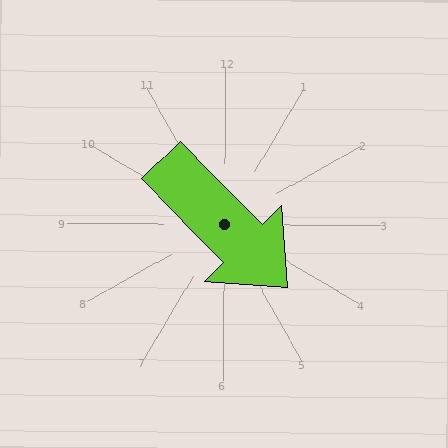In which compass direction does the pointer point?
Southeast.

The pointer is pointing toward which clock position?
Roughly 5 o'clock.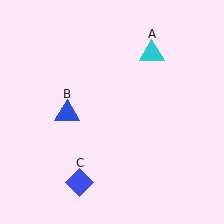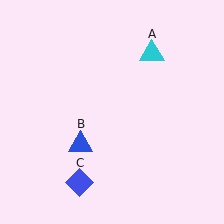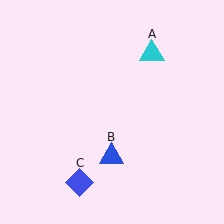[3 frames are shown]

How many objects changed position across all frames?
1 object changed position: blue triangle (object B).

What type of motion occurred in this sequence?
The blue triangle (object B) rotated counterclockwise around the center of the scene.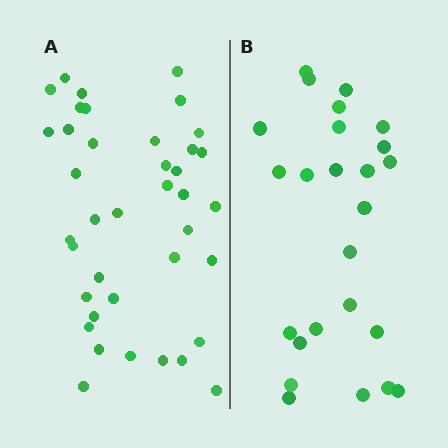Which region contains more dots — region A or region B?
Region A (the left region) has more dots.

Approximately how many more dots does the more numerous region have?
Region A has approximately 15 more dots than region B.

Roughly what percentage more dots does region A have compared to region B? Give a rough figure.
About 55% more.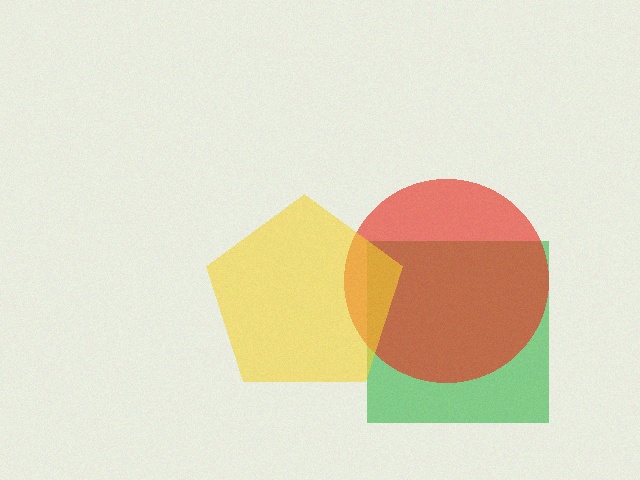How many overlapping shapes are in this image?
There are 3 overlapping shapes in the image.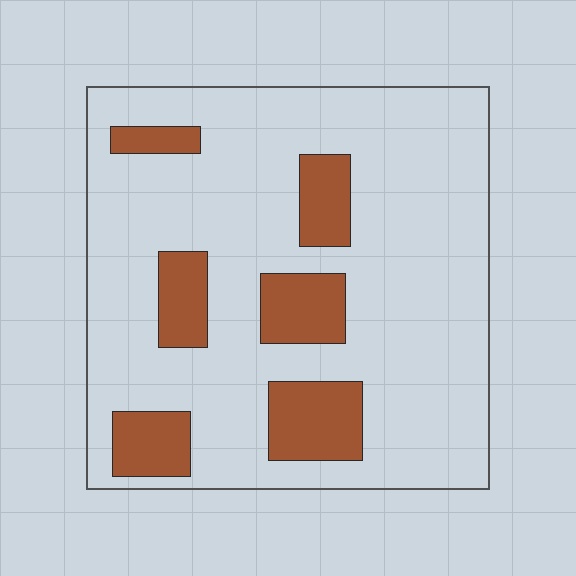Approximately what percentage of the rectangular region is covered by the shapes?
Approximately 20%.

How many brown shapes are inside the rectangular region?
6.